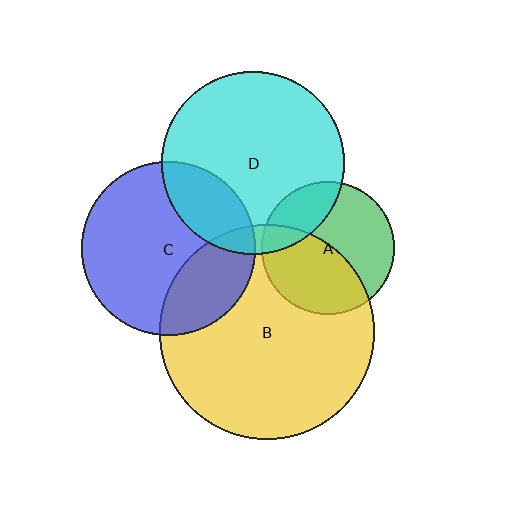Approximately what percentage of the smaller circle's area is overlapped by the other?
Approximately 25%.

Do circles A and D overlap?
Yes.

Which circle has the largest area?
Circle B (yellow).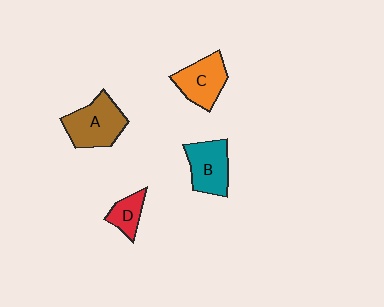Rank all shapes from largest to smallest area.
From largest to smallest: A (brown), B (teal), C (orange), D (red).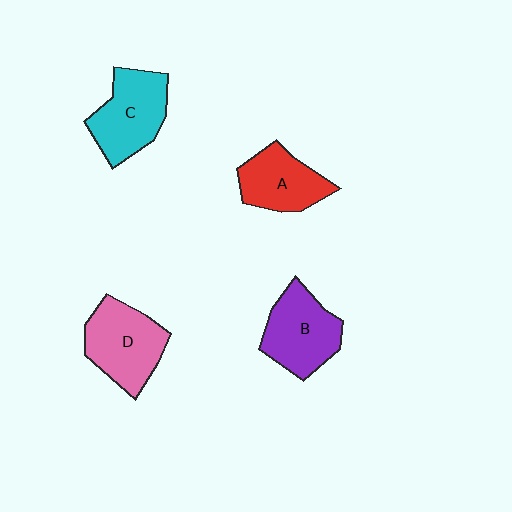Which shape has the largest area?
Shape D (pink).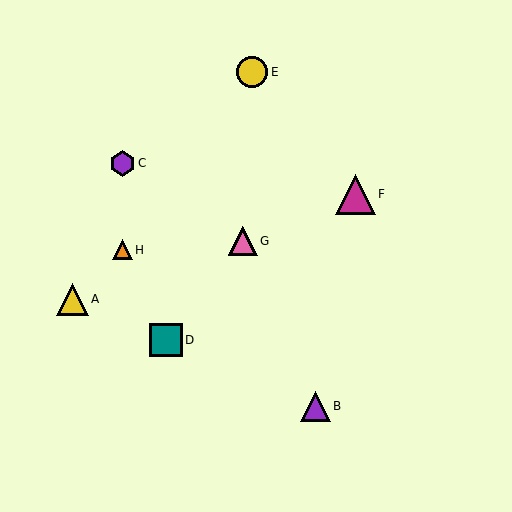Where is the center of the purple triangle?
The center of the purple triangle is at (315, 406).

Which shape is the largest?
The magenta triangle (labeled F) is the largest.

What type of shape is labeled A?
Shape A is a yellow triangle.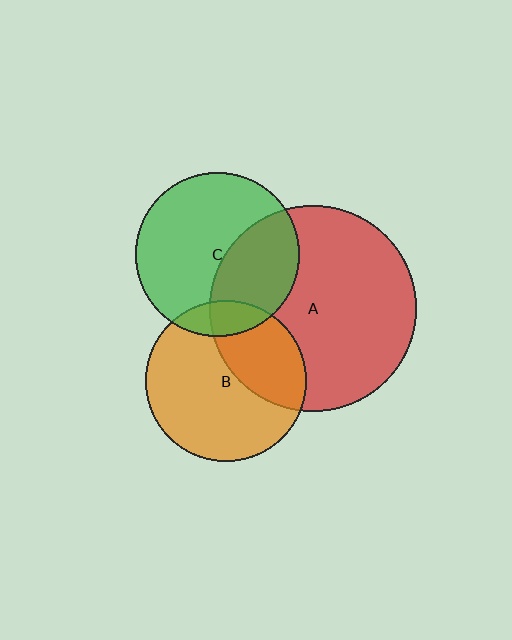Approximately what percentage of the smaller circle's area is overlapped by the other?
Approximately 10%.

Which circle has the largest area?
Circle A (red).